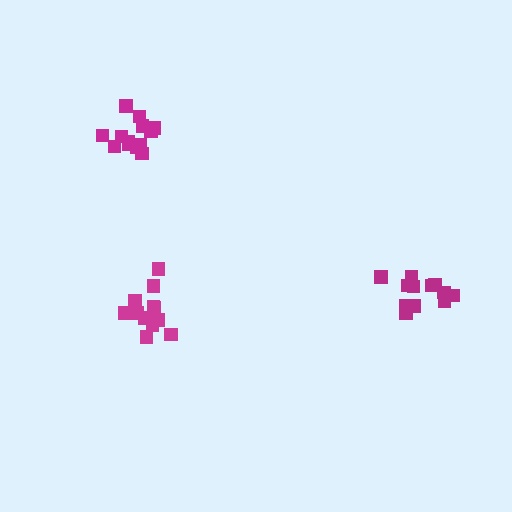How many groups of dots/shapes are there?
There are 3 groups.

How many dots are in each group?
Group 1: 13 dots, Group 2: 14 dots, Group 3: 12 dots (39 total).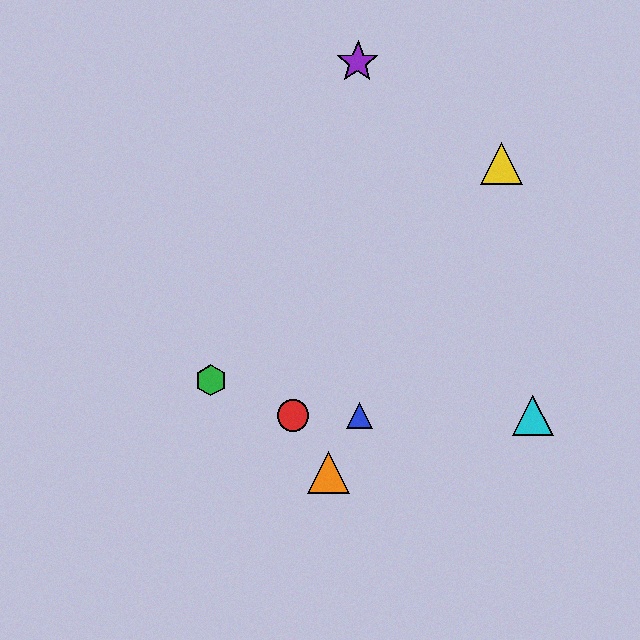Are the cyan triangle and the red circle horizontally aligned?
Yes, both are at y≈416.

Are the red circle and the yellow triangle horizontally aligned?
No, the red circle is at y≈415 and the yellow triangle is at y≈164.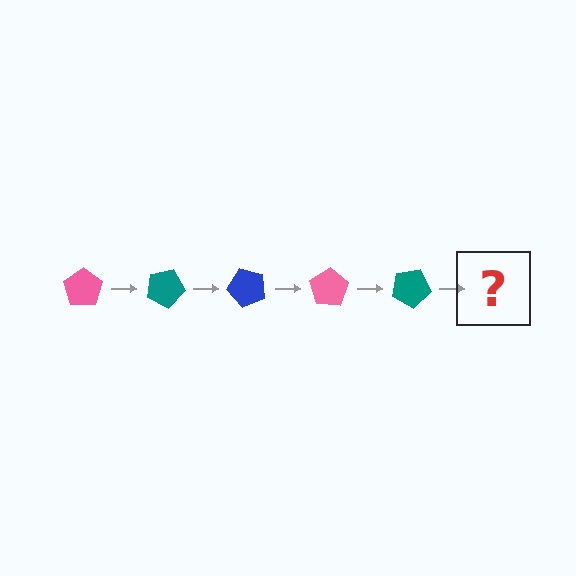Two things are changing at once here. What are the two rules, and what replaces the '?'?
The two rules are that it rotates 25 degrees each step and the color cycles through pink, teal, and blue. The '?' should be a blue pentagon, rotated 125 degrees from the start.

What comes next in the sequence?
The next element should be a blue pentagon, rotated 125 degrees from the start.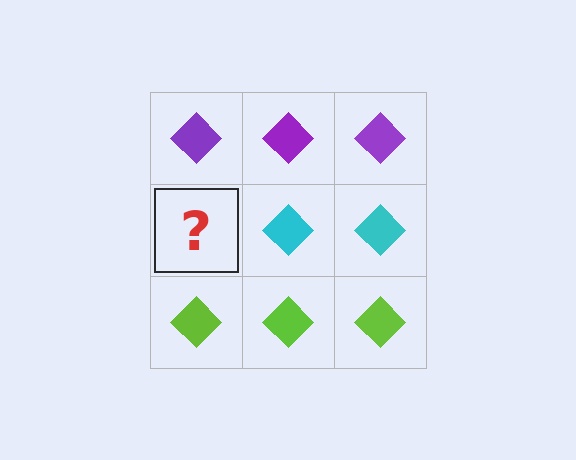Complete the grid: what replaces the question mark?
The question mark should be replaced with a cyan diamond.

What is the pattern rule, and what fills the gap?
The rule is that each row has a consistent color. The gap should be filled with a cyan diamond.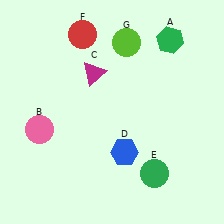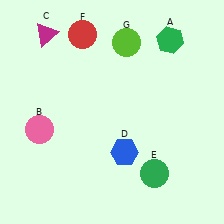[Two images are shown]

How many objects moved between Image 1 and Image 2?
1 object moved between the two images.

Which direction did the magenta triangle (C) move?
The magenta triangle (C) moved left.